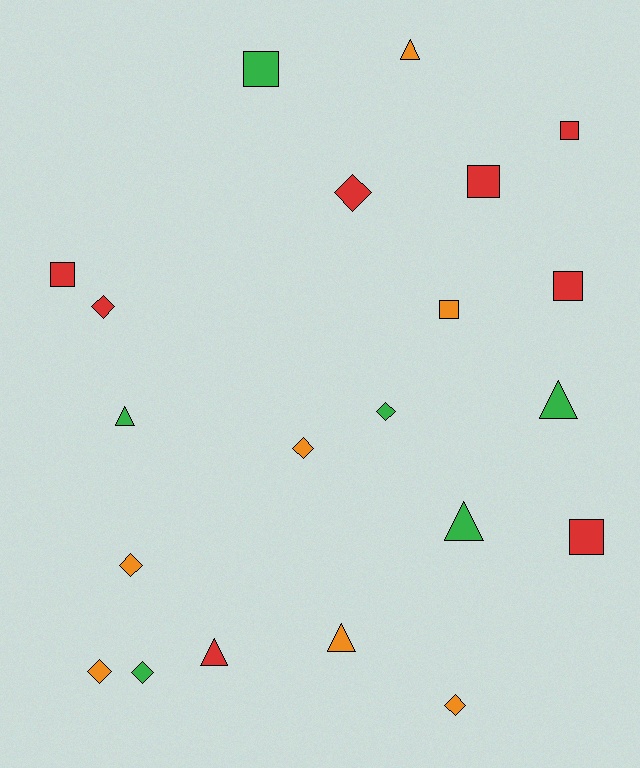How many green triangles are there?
There are 3 green triangles.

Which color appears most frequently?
Red, with 8 objects.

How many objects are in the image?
There are 21 objects.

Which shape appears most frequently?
Diamond, with 8 objects.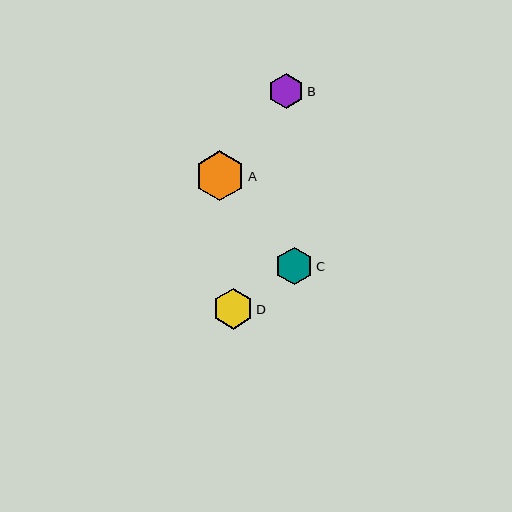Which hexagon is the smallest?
Hexagon B is the smallest with a size of approximately 35 pixels.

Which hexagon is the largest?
Hexagon A is the largest with a size of approximately 50 pixels.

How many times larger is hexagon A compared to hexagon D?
Hexagon A is approximately 1.2 times the size of hexagon D.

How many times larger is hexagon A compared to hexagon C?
Hexagon A is approximately 1.3 times the size of hexagon C.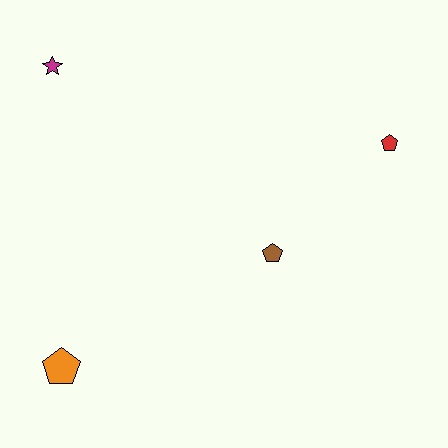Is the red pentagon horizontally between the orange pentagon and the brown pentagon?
No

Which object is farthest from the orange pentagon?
The red pentagon is farthest from the orange pentagon.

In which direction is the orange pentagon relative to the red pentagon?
The orange pentagon is to the left of the red pentagon.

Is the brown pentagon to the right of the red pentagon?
No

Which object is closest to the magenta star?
The brown pentagon is closest to the magenta star.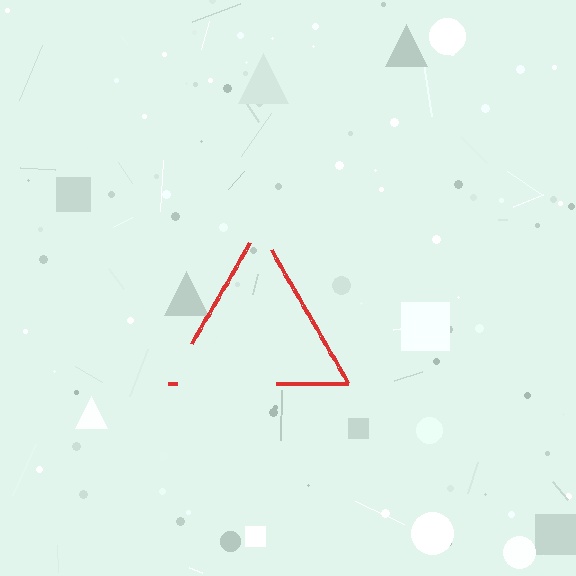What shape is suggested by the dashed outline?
The dashed outline suggests a triangle.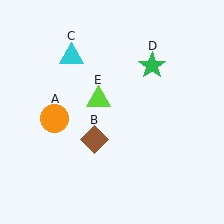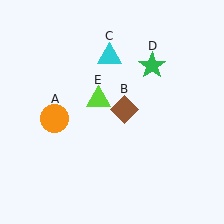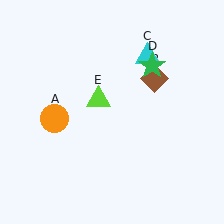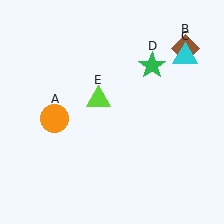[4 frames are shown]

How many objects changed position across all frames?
2 objects changed position: brown diamond (object B), cyan triangle (object C).